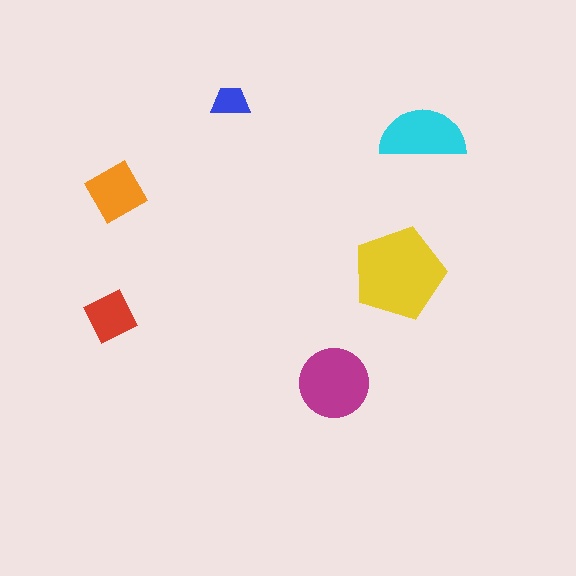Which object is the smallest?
The blue trapezoid.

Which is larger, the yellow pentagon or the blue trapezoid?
The yellow pentagon.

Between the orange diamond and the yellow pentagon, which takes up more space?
The yellow pentagon.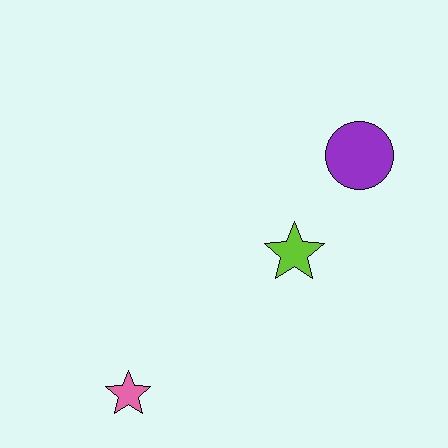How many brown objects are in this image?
There are no brown objects.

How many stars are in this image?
There are 2 stars.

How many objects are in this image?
There are 3 objects.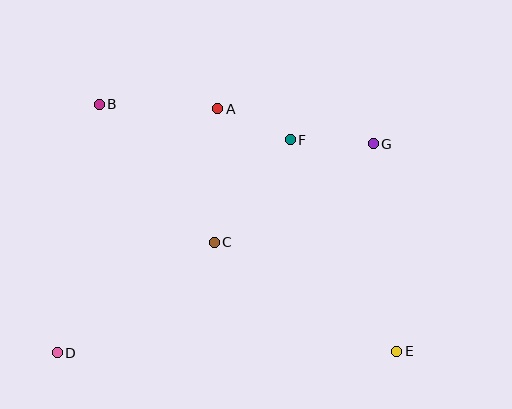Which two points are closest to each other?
Points A and F are closest to each other.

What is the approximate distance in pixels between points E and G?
The distance between E and G is approximately 208 pixels.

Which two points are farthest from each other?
Points B and E are farthest from each other.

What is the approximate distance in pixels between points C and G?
The distance between C and G is approximately 187 pixels.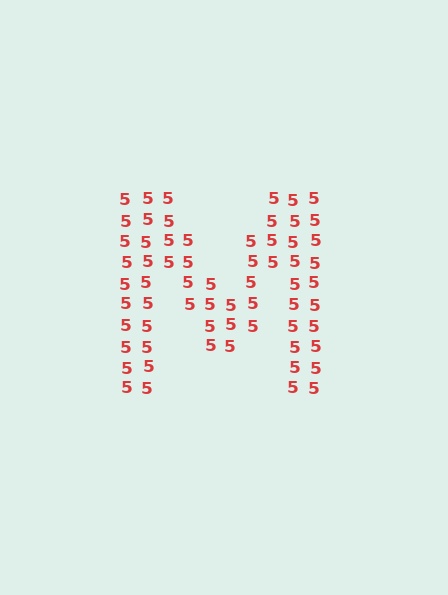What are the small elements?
The small elements are digit 5's.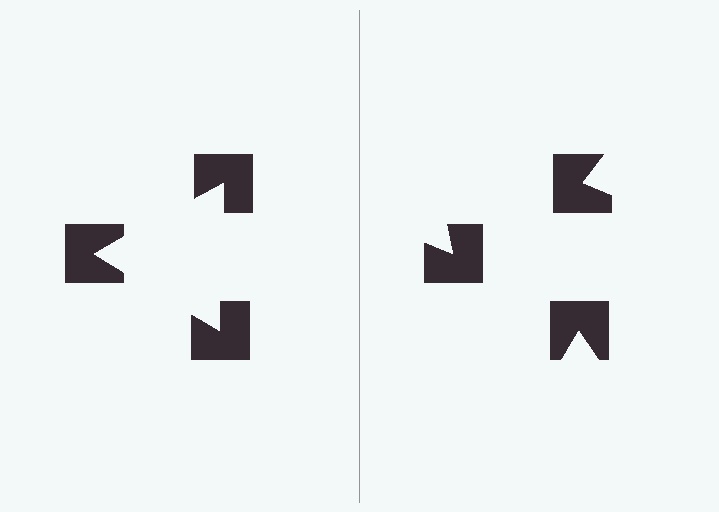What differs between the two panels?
The notched squares are positioned identically on both sides; only the wedge orientations differ. On the left they align to a triangle; on the right they are misaligned.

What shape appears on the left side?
An illusory triangle.